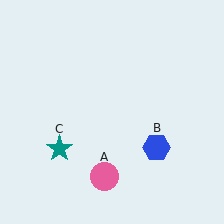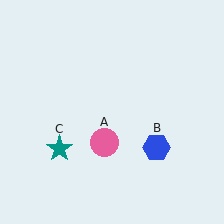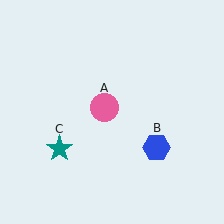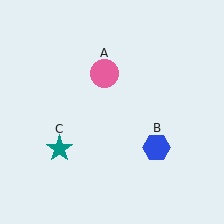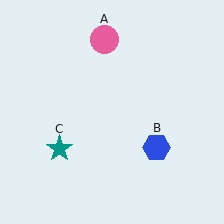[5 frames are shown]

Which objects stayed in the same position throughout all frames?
Blue hexagon (object B) and teal star (object C) remained stationary.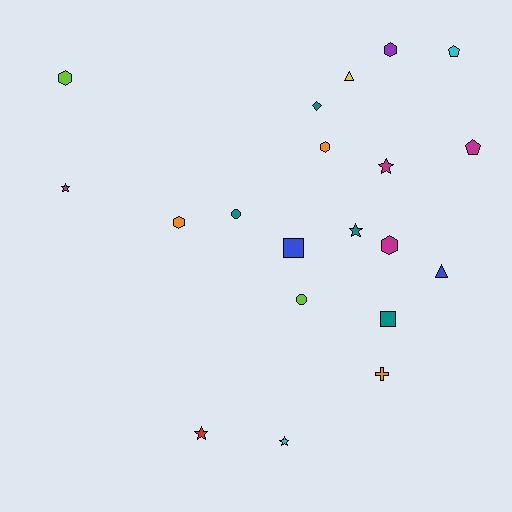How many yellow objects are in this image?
There is 1 yellow object.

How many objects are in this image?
There are 20 objects.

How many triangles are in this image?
There are 2 triangles.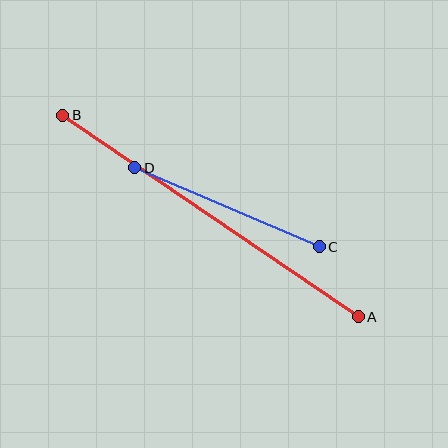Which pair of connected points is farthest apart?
Points A and B are farthest apart.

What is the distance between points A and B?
The distance is approximately 358 pixels.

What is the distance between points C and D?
The distance is approximately 201 pixels.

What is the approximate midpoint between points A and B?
The midpoint is at approximately (211, 216) pixels.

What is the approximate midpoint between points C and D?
The midpoint is at approximately (227, 207) pixels.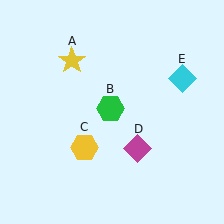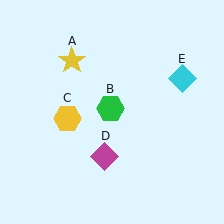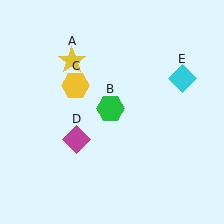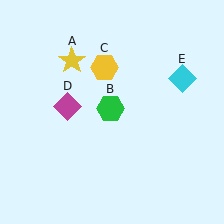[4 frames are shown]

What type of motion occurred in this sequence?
The yellow hexagon (object C), magenta diamond (object D) rotated clockwise around the center of the scene.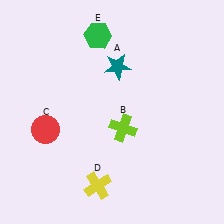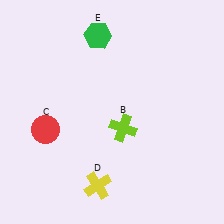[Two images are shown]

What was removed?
The teal star (A) was removed in Image 2.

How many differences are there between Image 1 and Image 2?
There is 1 difference between the two images.